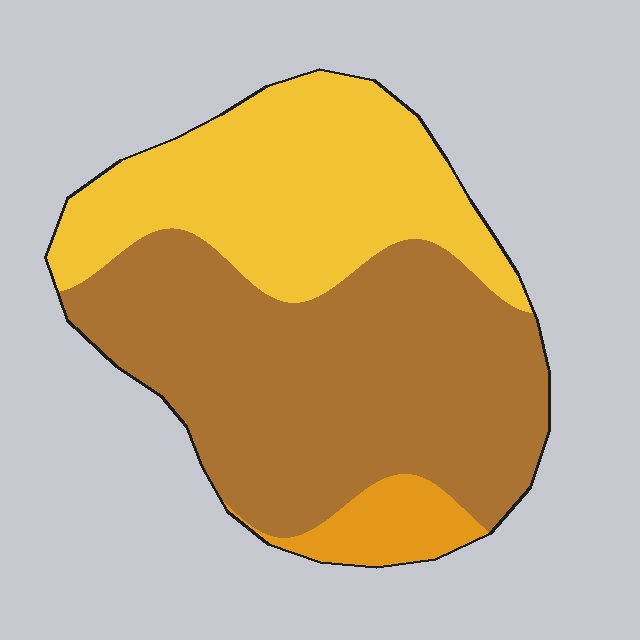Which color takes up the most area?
Brown, at roughly 55%.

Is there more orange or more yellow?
Yellow.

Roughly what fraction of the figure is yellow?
Yellow covers roughly 35% of the figure.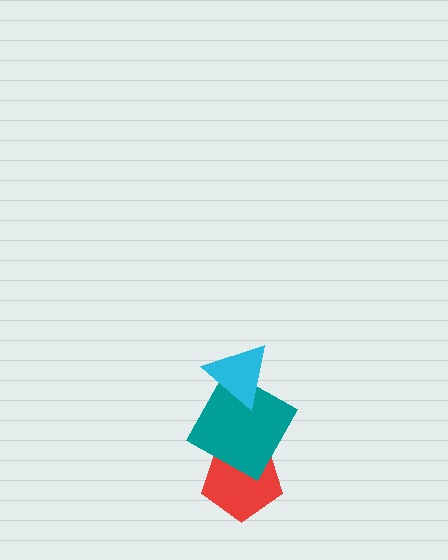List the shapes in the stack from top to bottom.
From top to bottom: the cyan triangle, the teal square, the red pentagon.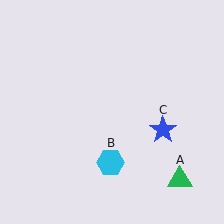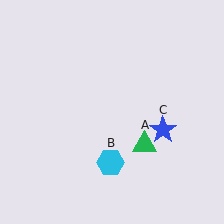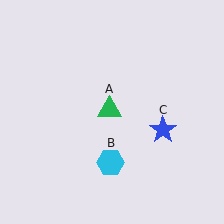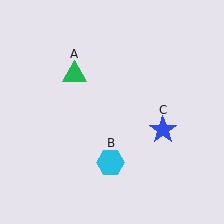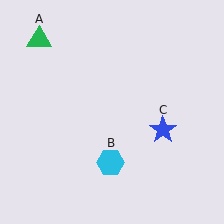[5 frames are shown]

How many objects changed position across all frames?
1 object changed position: green triangle (object A).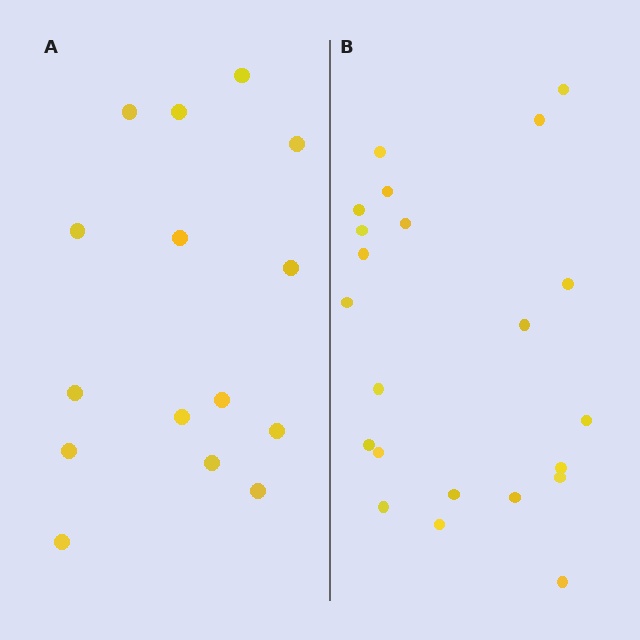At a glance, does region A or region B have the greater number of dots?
Region B (the right region) has more dots.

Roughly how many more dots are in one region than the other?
Region B has roughly 8 or so more dots than region A.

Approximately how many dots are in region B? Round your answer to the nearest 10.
About 20 dots. (The exact count is 22, which rounds to 20.)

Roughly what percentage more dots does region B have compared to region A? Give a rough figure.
About 45% more.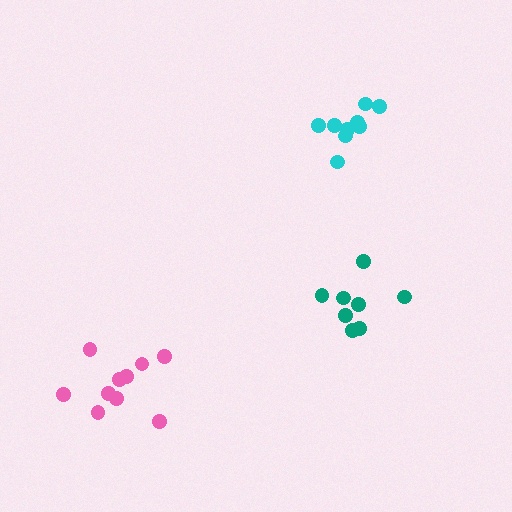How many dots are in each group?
Group 1: 8 dots, Group 2: 10 dots, Group 3: 9 dots (27 total).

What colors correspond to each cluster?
The clusters are colored: teal, pink, cyan.